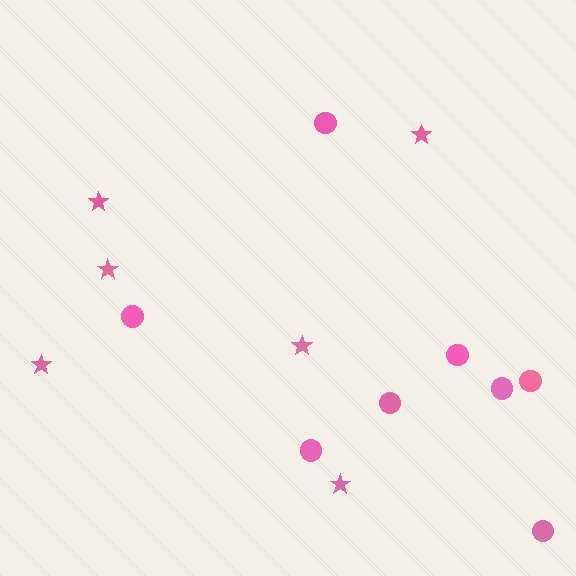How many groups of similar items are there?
There are 2 groups: one group of stars (6) and one group of circles (8).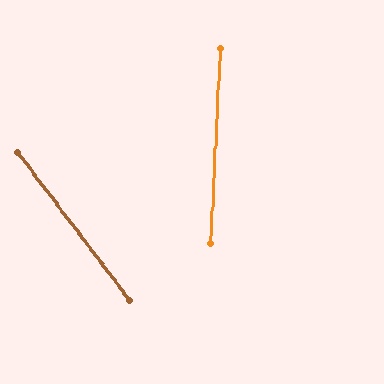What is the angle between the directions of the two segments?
Approximately 40 degrees.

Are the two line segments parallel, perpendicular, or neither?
Neither parallel nor perpendicular — they differ by about 40°.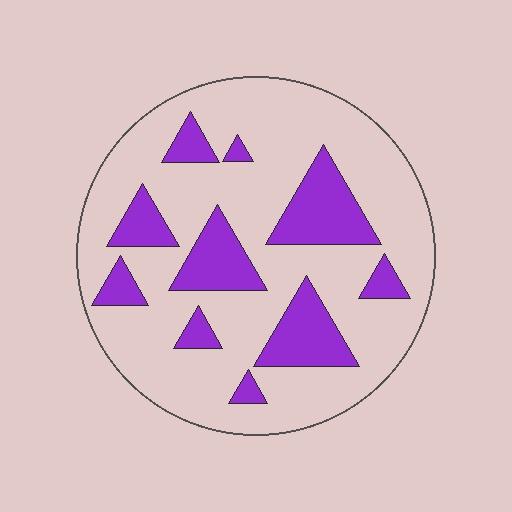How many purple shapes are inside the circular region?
10.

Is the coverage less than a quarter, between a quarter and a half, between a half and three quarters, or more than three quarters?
Less than a quarter.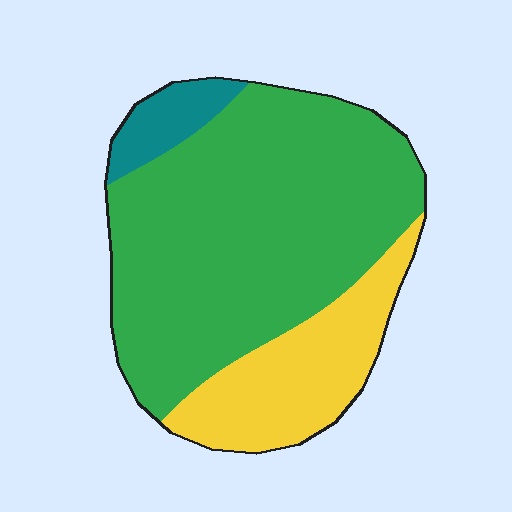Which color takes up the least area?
Teal, at roughly 5%.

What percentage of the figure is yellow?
Yellow covers about 25% of the figure.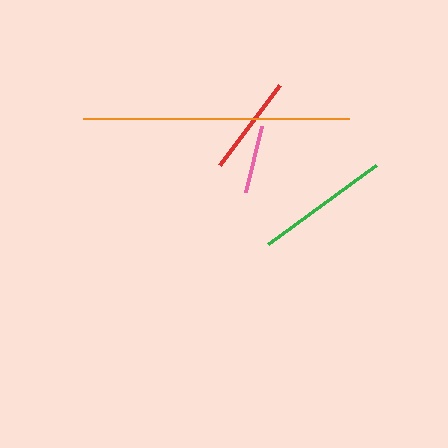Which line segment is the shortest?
The pink line is the shortest at approximately 68 pixels.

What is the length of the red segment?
The red segment is approximately 100 pixels long.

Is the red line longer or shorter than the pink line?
The red line is longer than the pink line.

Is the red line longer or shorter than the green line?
The green line is longer than the red line.